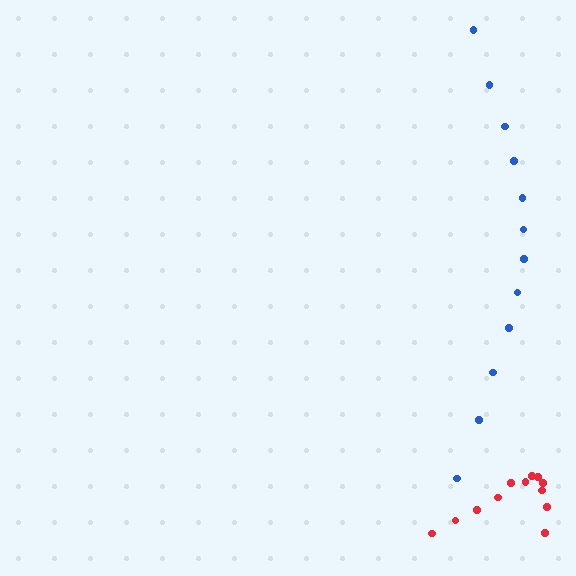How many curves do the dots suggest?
There are 2 distinct paths.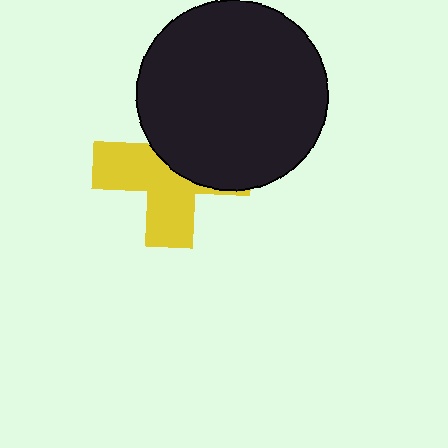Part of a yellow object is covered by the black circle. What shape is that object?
It is a cross.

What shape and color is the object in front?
The object in front is a black circle.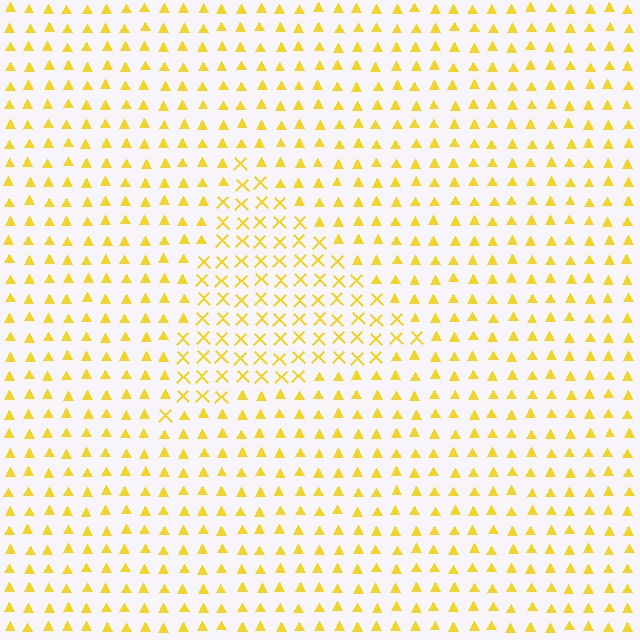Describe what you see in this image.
The image is filled with small yellow elements arranged in a uniform grid. A triangle-shaped region contains X marks, while the surrounding area contains triangles. The boundary is defined purely by the change in element shape.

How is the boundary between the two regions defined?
The boundary is defined by a change in element shape: X marks inside vs. triangles outside. All elements share the same color and spacing.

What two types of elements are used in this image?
The image uses X marks inside the triangle region and triangles outside it.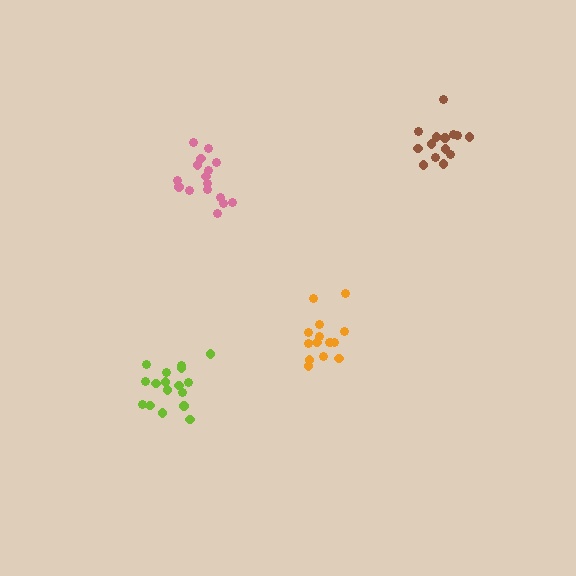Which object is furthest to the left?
The lime cluster is leftmost.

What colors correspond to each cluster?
The clusters are colored: orange, brown, lime, pink.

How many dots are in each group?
Group 1: 15 dots, Group 2: 14 dots, Group 3: 17 dots, Group 4: 16 dots (62 total).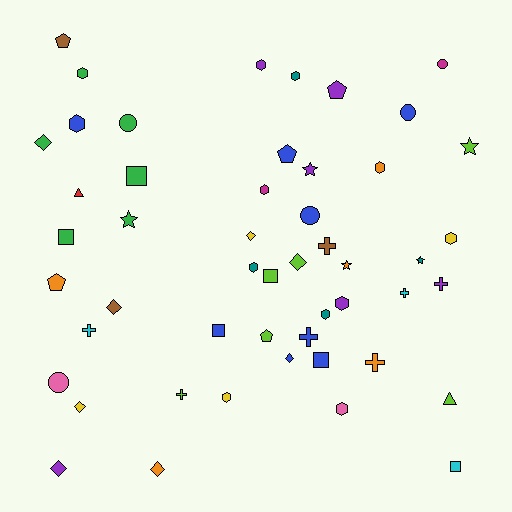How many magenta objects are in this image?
There are 2 magenta objects.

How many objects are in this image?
There are 50 objects.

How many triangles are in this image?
There are 2 triangles.